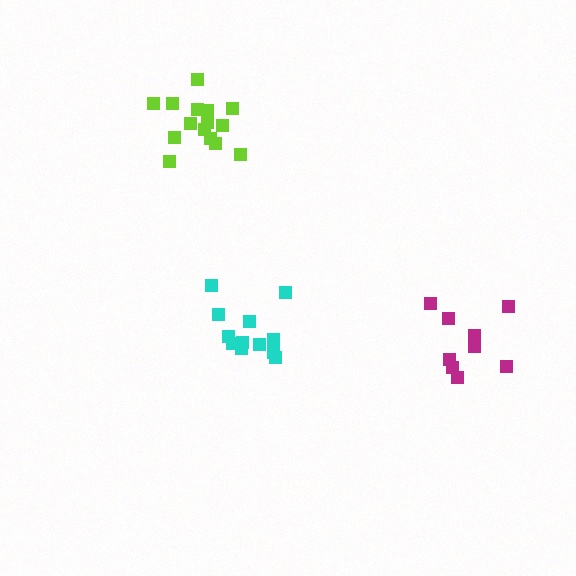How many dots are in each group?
Group 1: 12 dots, Group 2: 15 dots, Group 3: 9 dots (36 total).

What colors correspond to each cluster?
The clusters are colored: cyan, lime, magenta.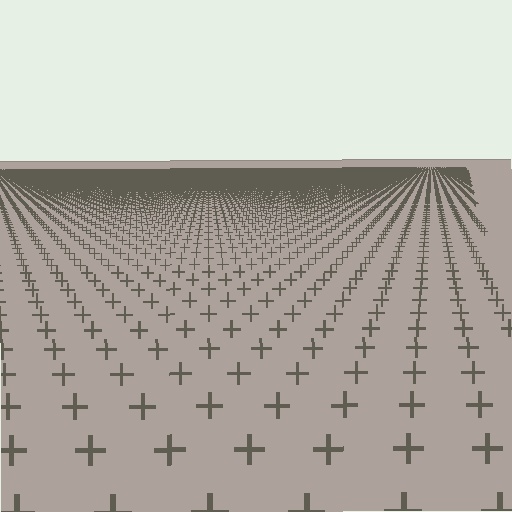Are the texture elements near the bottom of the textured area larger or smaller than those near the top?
Larger. Near the bottom, elements are closer to the viewer and appear at a bigger on-screen size.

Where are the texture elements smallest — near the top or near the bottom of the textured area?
Near the top.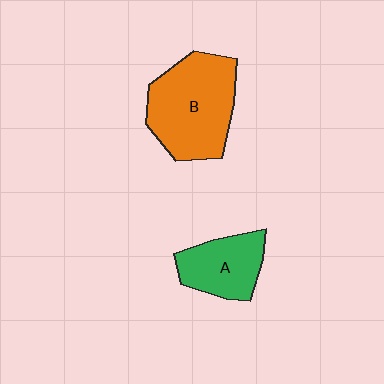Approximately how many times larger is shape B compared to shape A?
Approximately 1.7 times.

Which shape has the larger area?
Shape B (orange).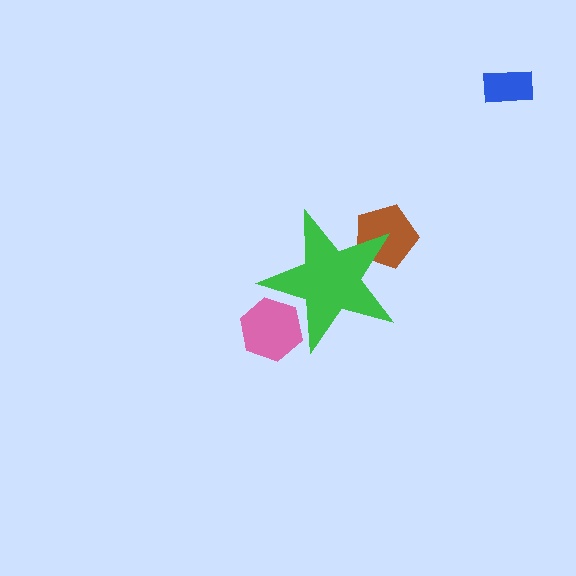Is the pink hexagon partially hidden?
Yes, the pink hexagon is partially hidden behind the green star.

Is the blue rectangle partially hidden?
No, the blue rectangle is fully visible.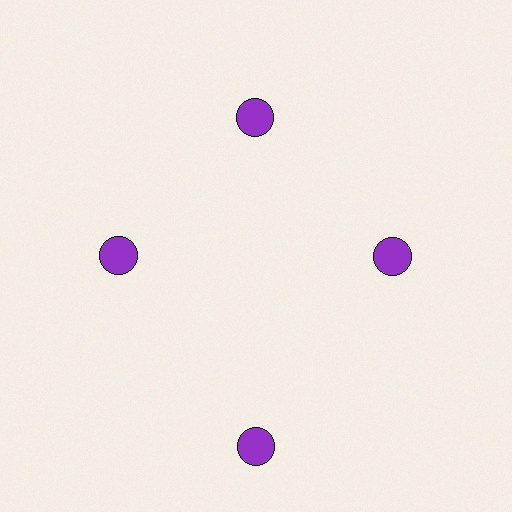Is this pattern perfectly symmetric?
No. The 4 purple circles are arranged in a ring, but one element near the 6 o'clock position is pushed outward from the center, breaking the 4-fold rotational symmetry.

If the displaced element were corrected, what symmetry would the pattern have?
It would have 4-fold rotational symmetry — the pattern would map onto itself every 90 degrees.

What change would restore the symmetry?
The symmetry would be restored by moving it inward, back onto the ring so that all 4 circles sit at equal angles and equal distance from the center.